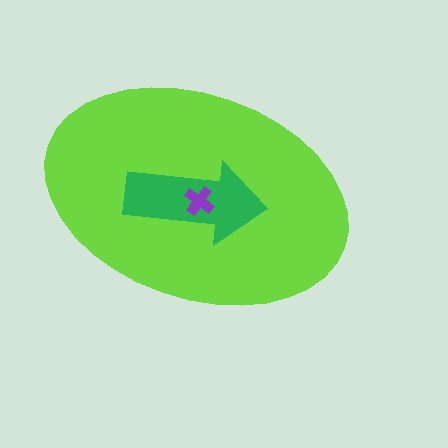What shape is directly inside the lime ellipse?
The green arrow.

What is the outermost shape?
The lime ellipse.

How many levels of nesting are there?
3.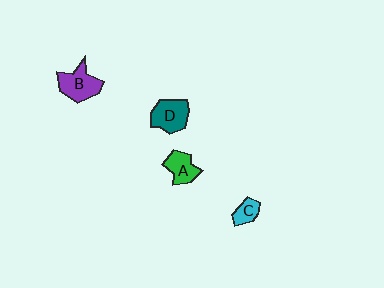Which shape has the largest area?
Shape B (purple).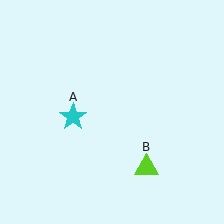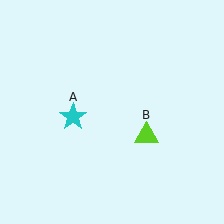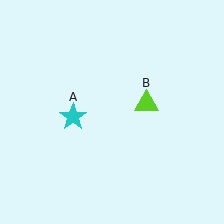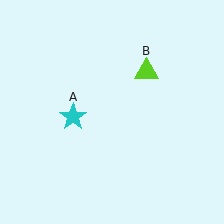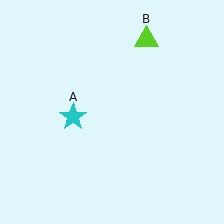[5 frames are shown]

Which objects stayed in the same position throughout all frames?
Cyan star (object A) remained stationary.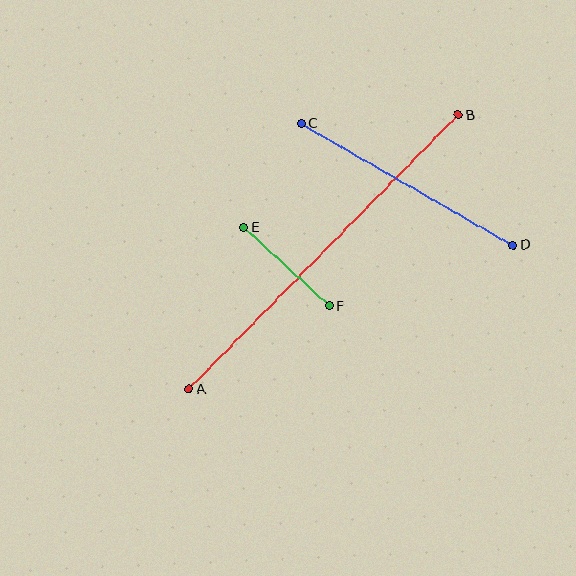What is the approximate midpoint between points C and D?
The midpoint is at approximately (407, 184) pixels.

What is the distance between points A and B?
The distance is approximately 385 pixels.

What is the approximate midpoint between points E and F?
The midpoint is at approximately (286, 267) pixels.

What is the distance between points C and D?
The distance is approximately 245 pixels.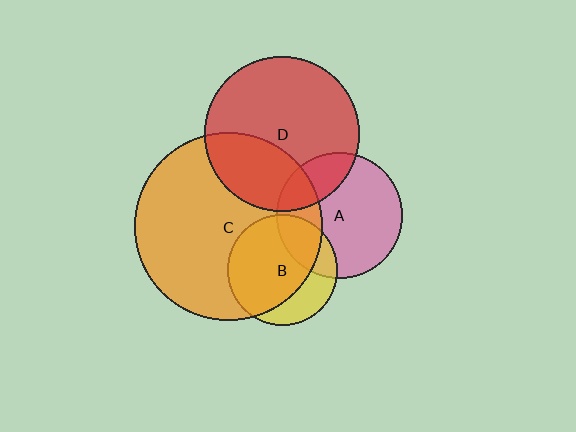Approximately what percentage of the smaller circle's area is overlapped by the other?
Approximately 25%.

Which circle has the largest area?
Circle C (orange).